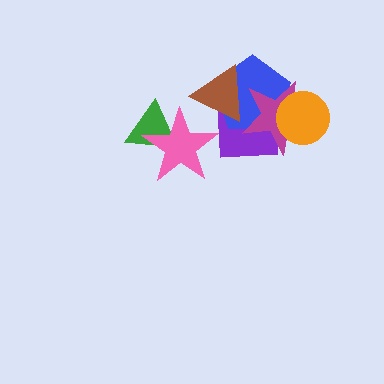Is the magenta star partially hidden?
Yes, it is partially covered by another shape.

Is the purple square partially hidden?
Yes, it is partially covered by another shape.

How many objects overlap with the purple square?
3 objects overlap with the purple square.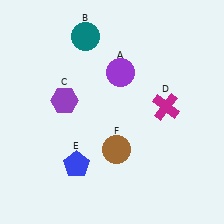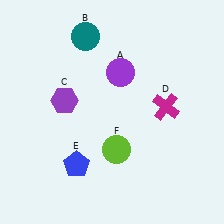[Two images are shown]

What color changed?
The circle (F) changed from brown in Image 1 to lime in Image 2.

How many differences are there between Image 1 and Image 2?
There is 1 difference between the two images.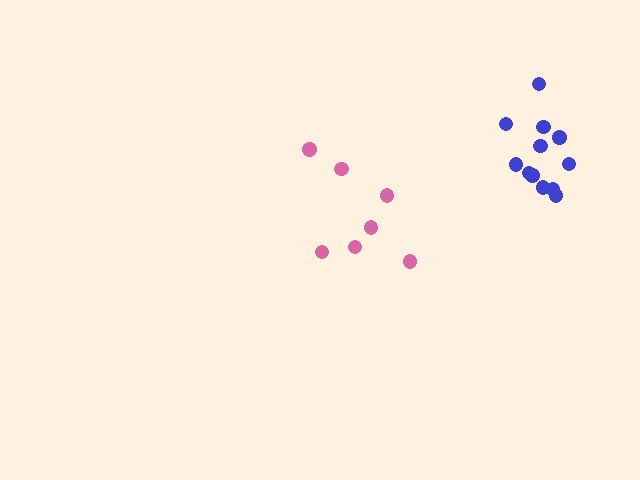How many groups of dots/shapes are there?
There are 2 groups.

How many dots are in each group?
Group 1: 7 dots, Group 2: 12 dots (19 total).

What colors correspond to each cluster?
The clusters are colored: pink, blue.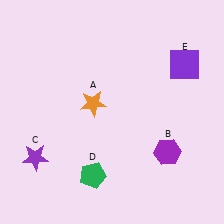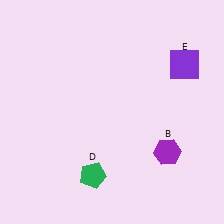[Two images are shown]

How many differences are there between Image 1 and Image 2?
There are 2 differences between the two images.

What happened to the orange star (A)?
The orange star (A) was removed in Image 2. It was in the top-left area of Image 1.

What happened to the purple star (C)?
The purple star (C) was removed in Image 2. It was in the bottom-left area of Image 1.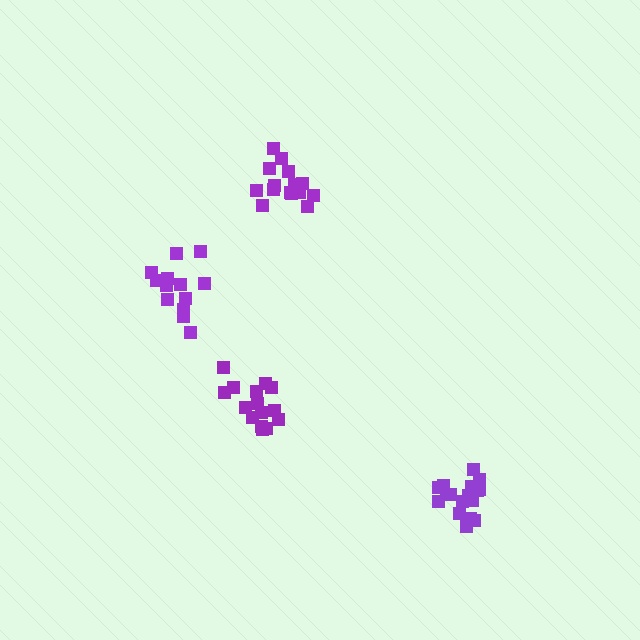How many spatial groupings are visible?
There are 4 spatial groupings.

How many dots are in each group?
Group 1: 15 dots, Group 2: 15 dots, Group 3: 13 dots, Group 4: 19 dots (62 total).